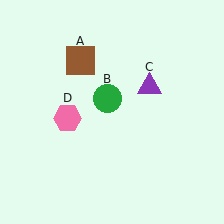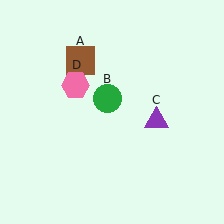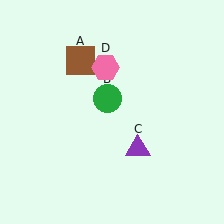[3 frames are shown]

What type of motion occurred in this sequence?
The purple triangle (object C), pink hexagon (object D) rotated clockwise around the center of the scene.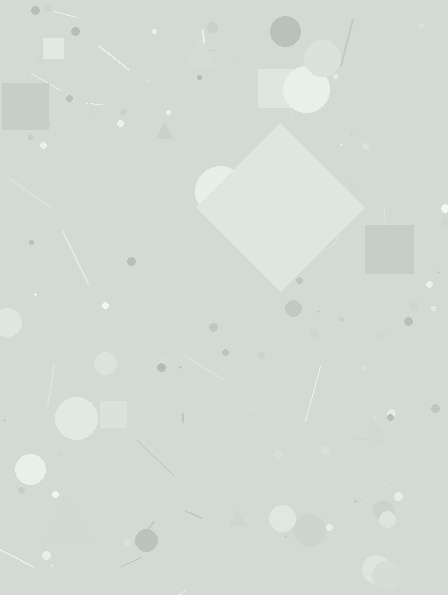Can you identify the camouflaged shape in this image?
The camouflaged shape is a diamond.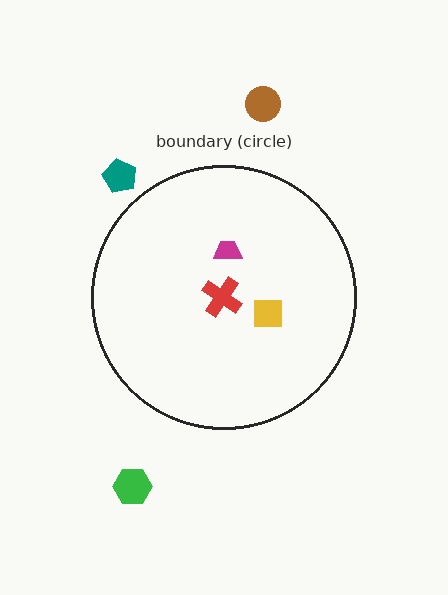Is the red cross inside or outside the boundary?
Inside.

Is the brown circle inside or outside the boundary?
Outside.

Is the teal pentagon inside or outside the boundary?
Outside.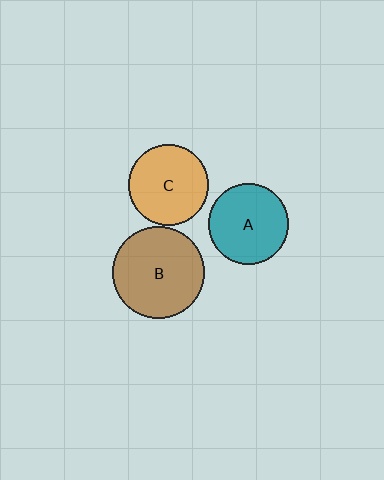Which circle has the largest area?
Circle B (brown).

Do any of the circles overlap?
No, none of the circles overlap.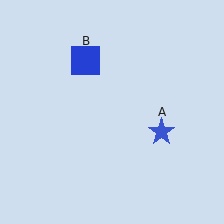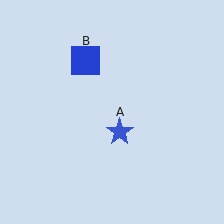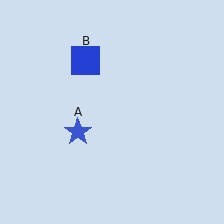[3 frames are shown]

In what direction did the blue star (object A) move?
The blue star (object A) moved left.